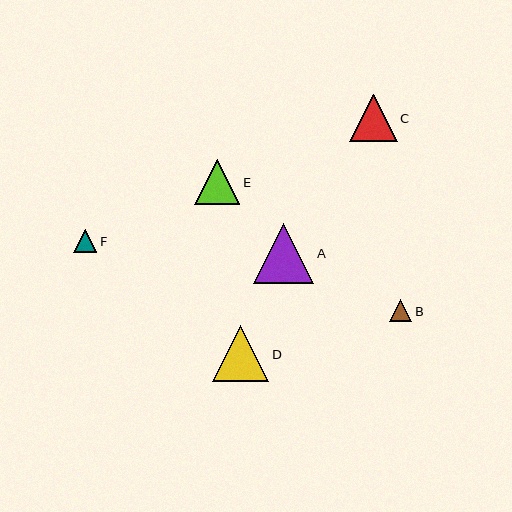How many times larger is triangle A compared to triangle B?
Triangle A is approximately 2.7 times the size of triangle B.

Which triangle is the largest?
Triangle A is the largest with a size of approximately 60 pixels.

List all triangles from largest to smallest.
From largest to smallest: A, D, C, E, F, B.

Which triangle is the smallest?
Triangle B is the smallest with a size of approximately 22 pixels.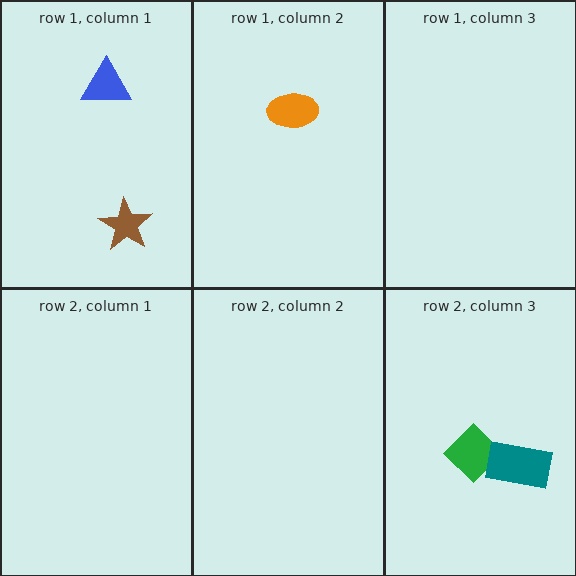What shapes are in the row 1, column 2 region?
The orange ellipse.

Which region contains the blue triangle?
The row 1, column 1 region.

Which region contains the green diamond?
The row 2, column 3 region.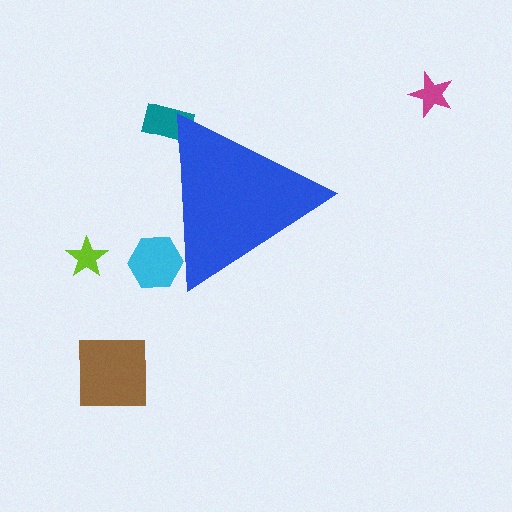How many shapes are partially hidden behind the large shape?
2 shapes are partially hidden.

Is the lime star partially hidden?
No, the lime star is fully visible.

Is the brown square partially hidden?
No, the brown square is fully visible.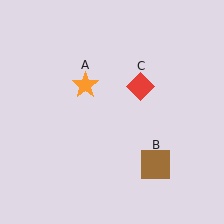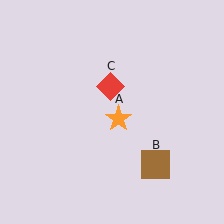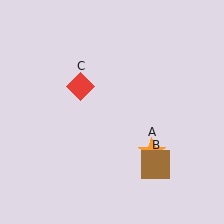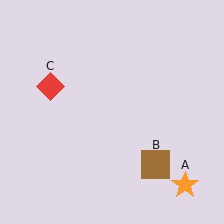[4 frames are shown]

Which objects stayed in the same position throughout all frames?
Brown square (object B) remained stationary.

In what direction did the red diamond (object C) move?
The red diamond (object C) moved left.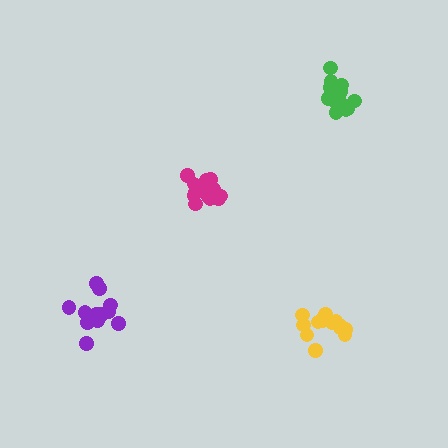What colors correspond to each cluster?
The clusters are colored: green, magenta, purple, yellow.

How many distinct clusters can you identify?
There are 4 distinct clusters.